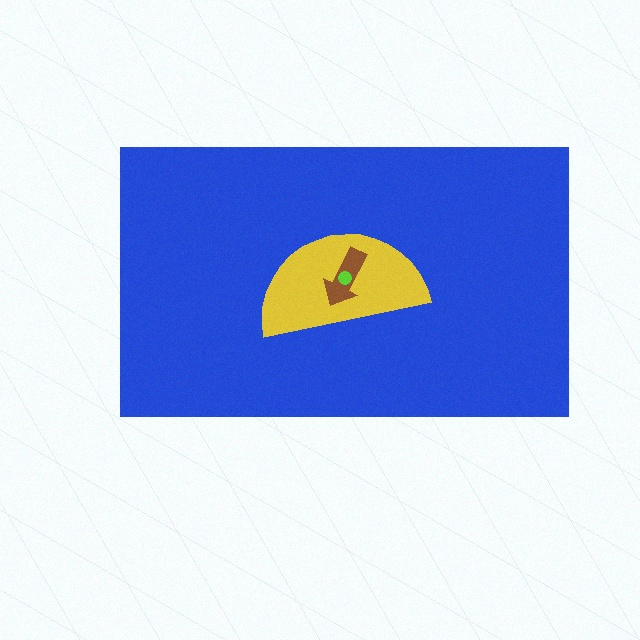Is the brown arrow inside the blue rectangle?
Yes.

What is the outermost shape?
The blue rectangle.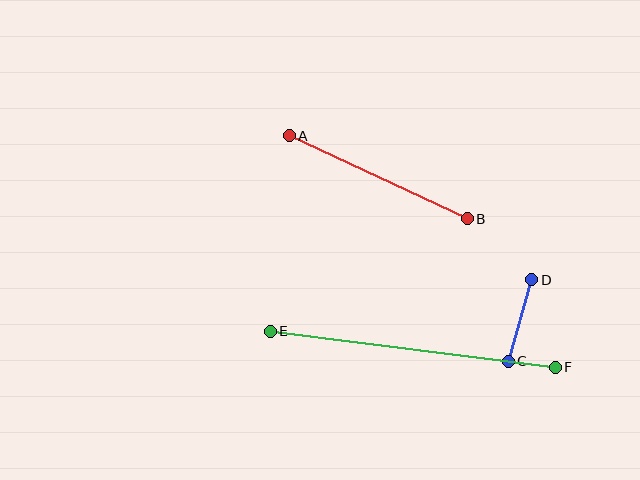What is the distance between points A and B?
The distance is approximately 197 pixels.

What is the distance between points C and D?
The distance is approximately 85 pixels.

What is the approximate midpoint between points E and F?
The midpoint is at approximately (413, 349) pixels.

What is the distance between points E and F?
The distance is approximately 287 pixels.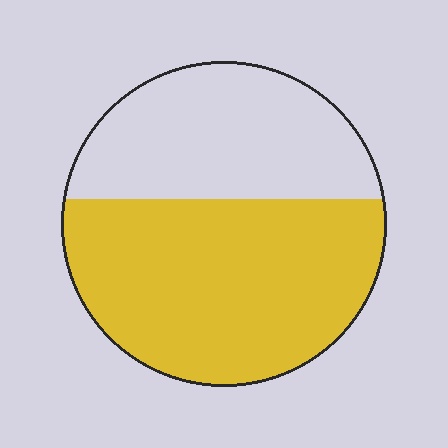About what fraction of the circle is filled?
About three fifths (3/5).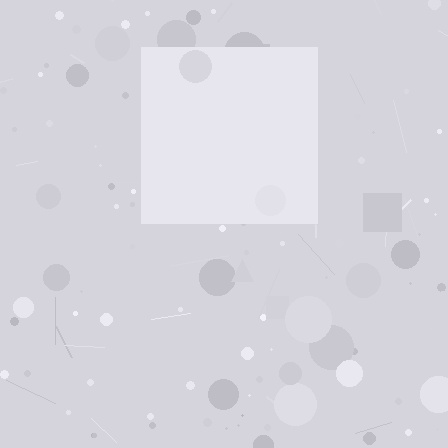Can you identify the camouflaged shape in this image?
The camouflaged shape is a square.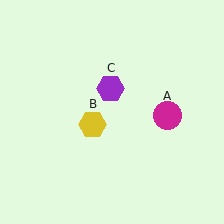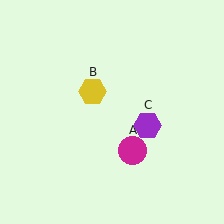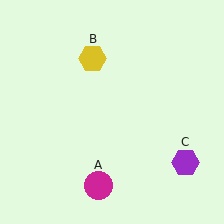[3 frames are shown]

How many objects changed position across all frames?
3 objects changed position: magenta circle (object A), yellow hexagon (object B), purple hexagon (object C).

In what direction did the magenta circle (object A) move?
The magenta circle (object A) moved down and to the left.